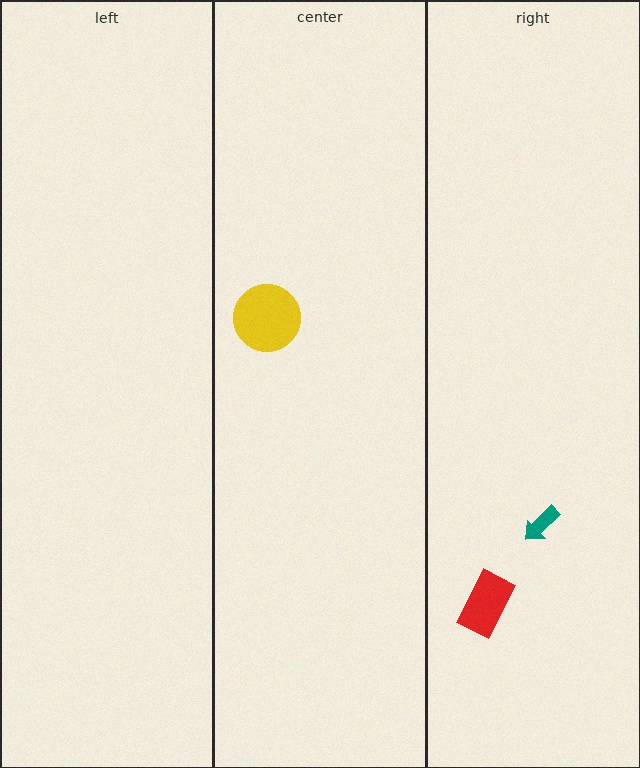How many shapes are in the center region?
1.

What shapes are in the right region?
The teal arrow, the red rectangle.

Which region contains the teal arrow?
The right region.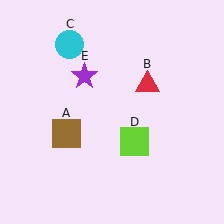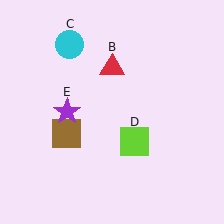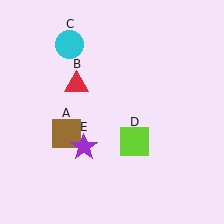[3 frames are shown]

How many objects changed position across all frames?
2 objects changed position: red triangle (object B), purple star (object E).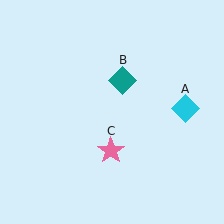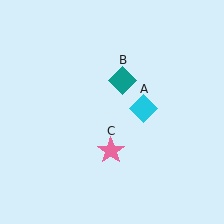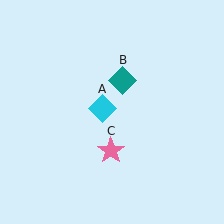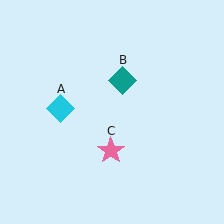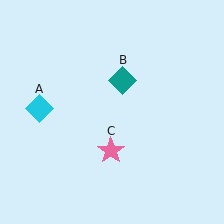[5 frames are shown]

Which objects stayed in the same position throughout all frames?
Teal diamond (object B) and pink star (object C) remained stationary.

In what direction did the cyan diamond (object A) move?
The cyan diamond (object A) moved left.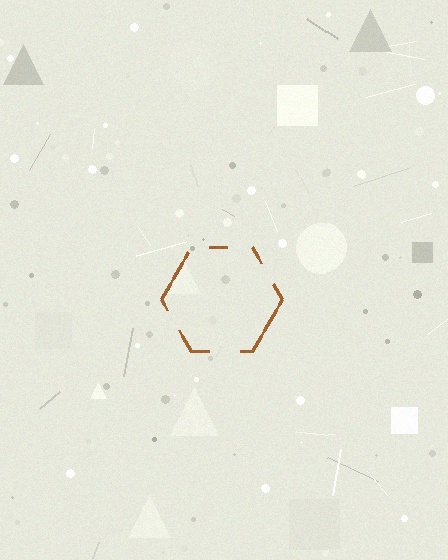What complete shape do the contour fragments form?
The contour fragments form a hexagon.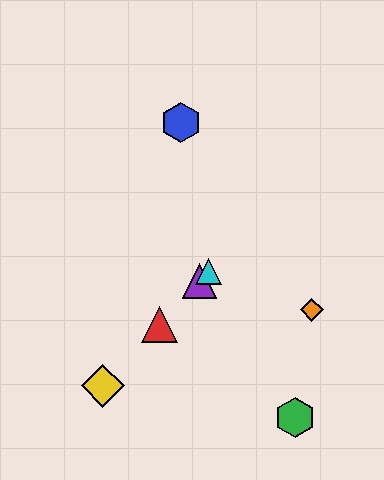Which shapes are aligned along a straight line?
The red triangle, the yellow diamond, the purple triangle, the cyan triangle are aligned along a straight line.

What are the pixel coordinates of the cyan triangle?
The cyan triangle is at (209, 272).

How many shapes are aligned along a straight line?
4 shapes (the red triangle, the yellow diamond, the purple triangle, the cyan triangle) are aligned along a straight line.